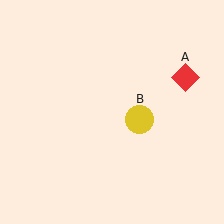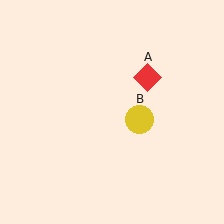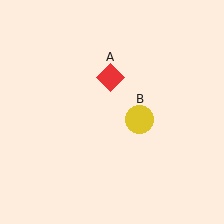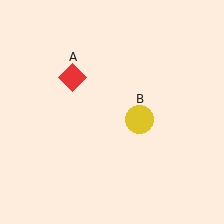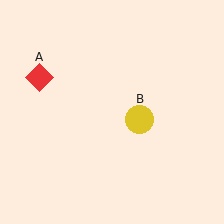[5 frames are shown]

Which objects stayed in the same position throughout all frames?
Yellow circle (object B) remained stationary.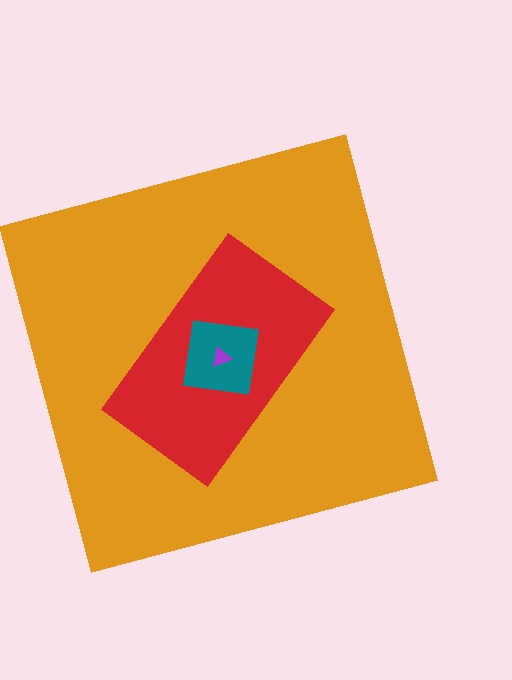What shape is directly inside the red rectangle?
The teal square.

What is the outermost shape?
The orange square.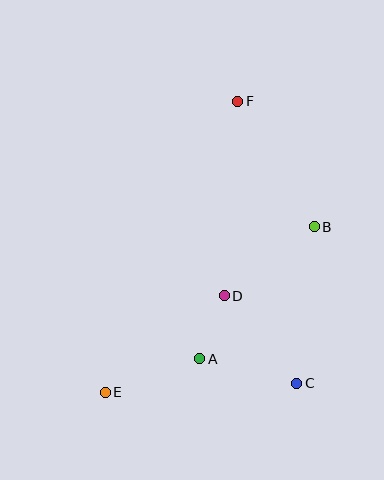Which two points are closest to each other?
Points A and D are closest to each other.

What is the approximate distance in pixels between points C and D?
The distance between C and D is approximately 113 pixels.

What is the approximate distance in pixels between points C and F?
The distance between C and F is approximately 288 pixels.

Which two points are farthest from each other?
Points E and F are farthest from each other.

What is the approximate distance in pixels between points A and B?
The distance between A and B is approximately 174 pixels.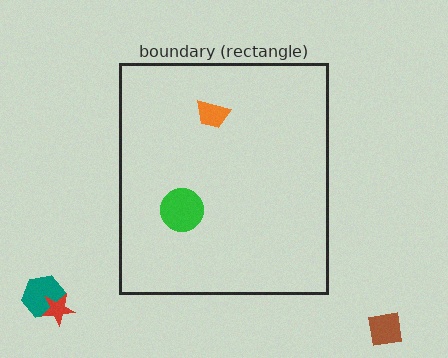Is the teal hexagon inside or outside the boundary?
Outside.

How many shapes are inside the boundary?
2 inside, 3 outside.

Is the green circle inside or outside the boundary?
Inside.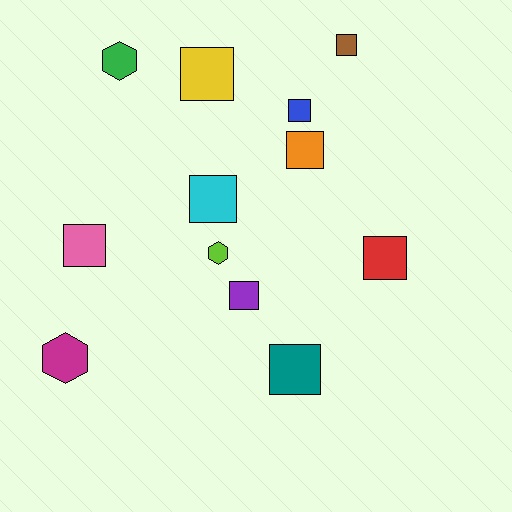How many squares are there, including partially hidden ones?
There are 9 squares.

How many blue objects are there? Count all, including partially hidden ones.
There is 1 blue object.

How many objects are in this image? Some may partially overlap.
There are 12 objects.